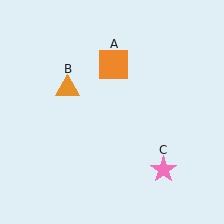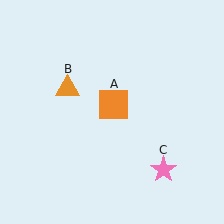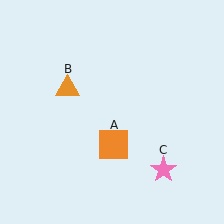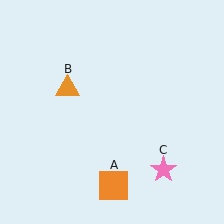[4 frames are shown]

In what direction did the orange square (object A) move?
The orange square (object A) moved down.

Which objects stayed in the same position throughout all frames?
Orange triangle (object B) and pink star (object C) remained stationary.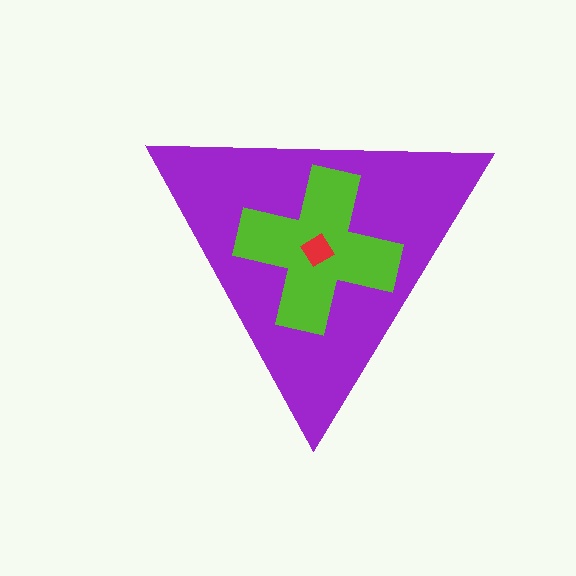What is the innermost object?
The red diamond.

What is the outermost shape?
The purple triangle.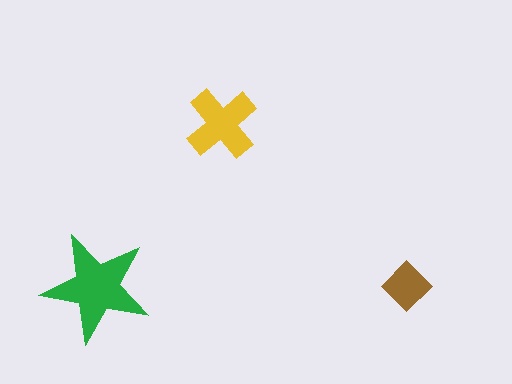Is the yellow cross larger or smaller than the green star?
Smaller.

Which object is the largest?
The green star.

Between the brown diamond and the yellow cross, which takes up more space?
The yellow cross.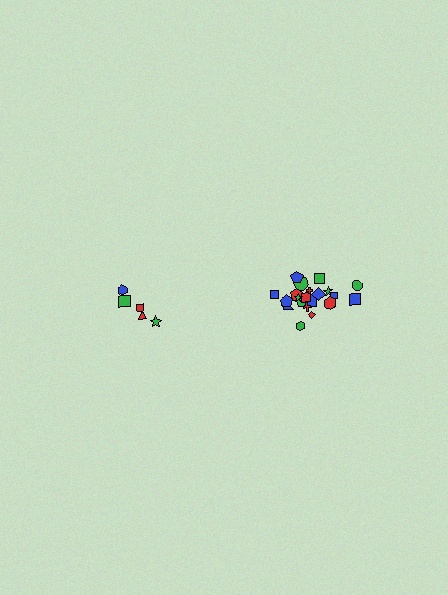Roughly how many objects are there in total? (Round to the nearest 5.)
Roughly 25 objects in total.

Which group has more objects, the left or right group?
The right group.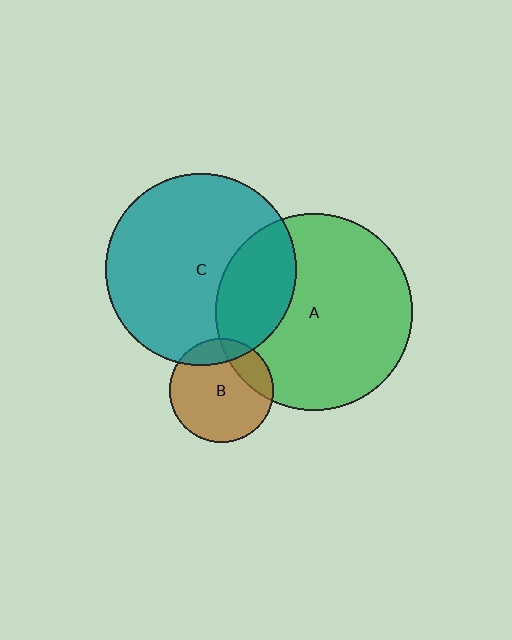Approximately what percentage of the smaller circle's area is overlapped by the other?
Approximately 20%.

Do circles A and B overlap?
Yes.